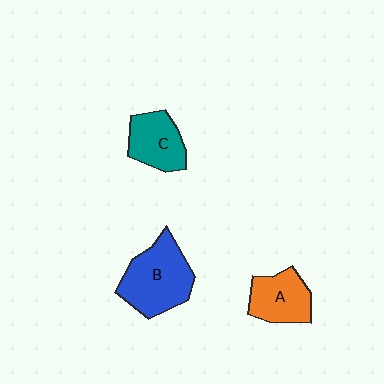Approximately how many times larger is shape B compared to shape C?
Approximately 1.5 times.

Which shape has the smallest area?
Shape A (orange).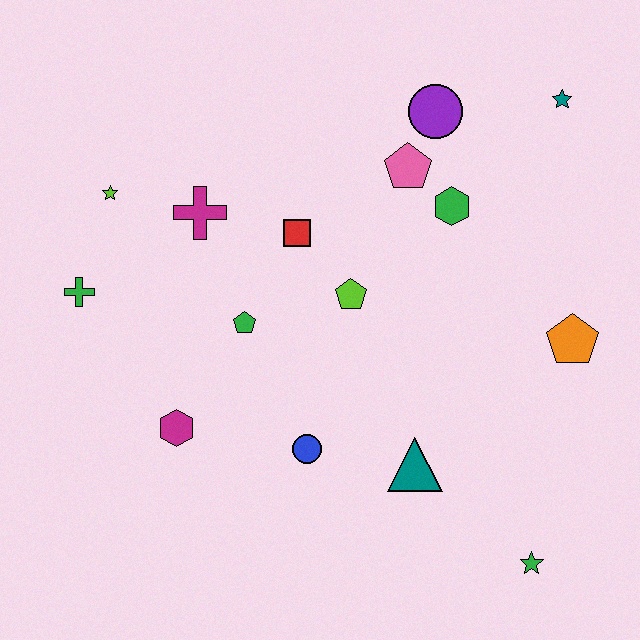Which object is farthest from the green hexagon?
The green cross is farthest from the green hexagon.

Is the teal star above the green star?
Yes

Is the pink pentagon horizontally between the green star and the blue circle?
Yes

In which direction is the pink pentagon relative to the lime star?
The pink pentagon is to the right of the lime star.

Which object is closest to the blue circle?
The teal triangle is closest to the blue circle.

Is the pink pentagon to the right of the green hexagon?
No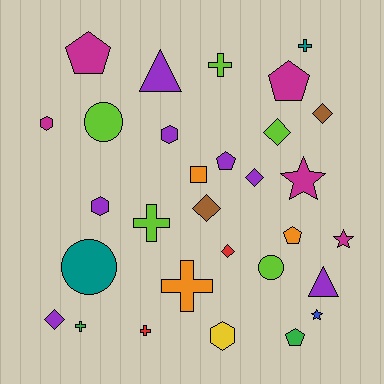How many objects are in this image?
There are 30 objects.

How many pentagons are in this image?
There are 5 pentagons.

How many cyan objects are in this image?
There are no cyan objects.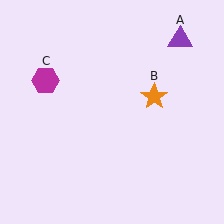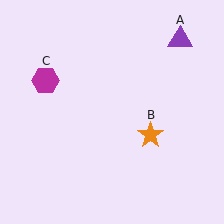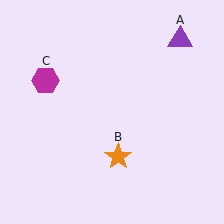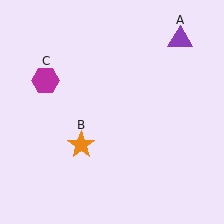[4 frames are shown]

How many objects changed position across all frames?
1 object changed position: orange star (object B).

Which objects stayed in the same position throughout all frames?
Purple triangle (object A) and magenta hexagon (object C) remained stationary.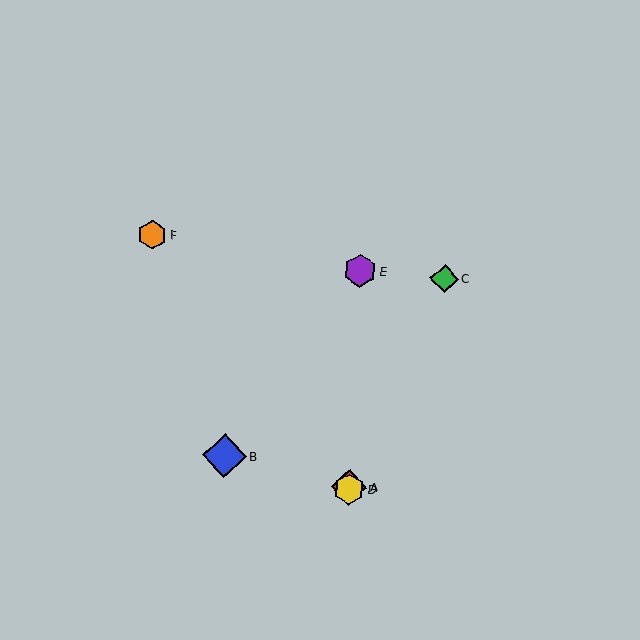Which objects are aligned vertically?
Objects A, D, E are aligned vertically.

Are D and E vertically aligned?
Yes, both are at x≈349.